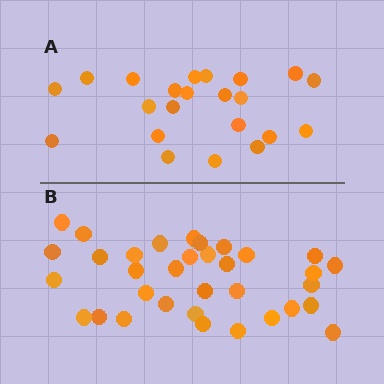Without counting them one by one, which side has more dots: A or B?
Region B (the bottom region) has more dots.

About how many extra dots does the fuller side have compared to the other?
Region B has roughly 12 or so more dots than region A.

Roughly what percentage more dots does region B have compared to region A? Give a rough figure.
About 55% more.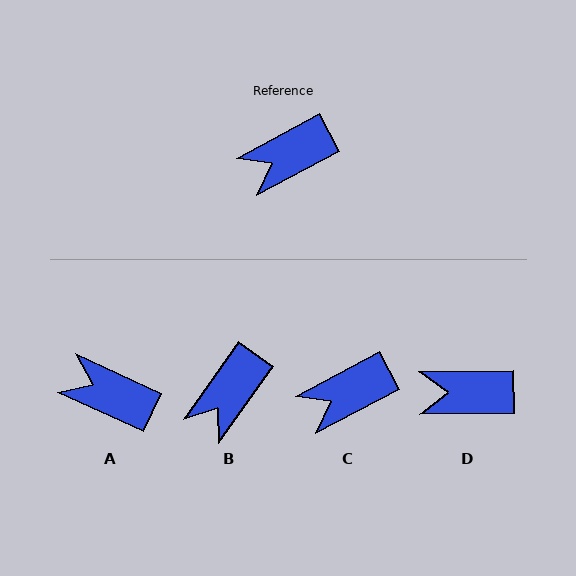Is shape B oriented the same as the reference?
No, it is off by about 27 degrees.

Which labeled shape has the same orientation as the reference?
C.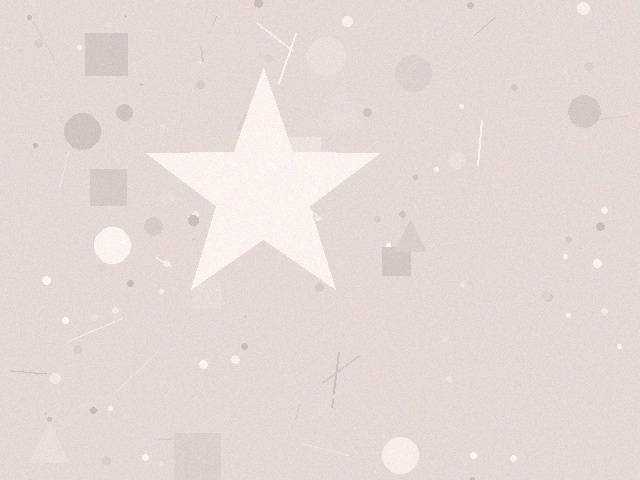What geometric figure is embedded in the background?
A star is embedded in the background.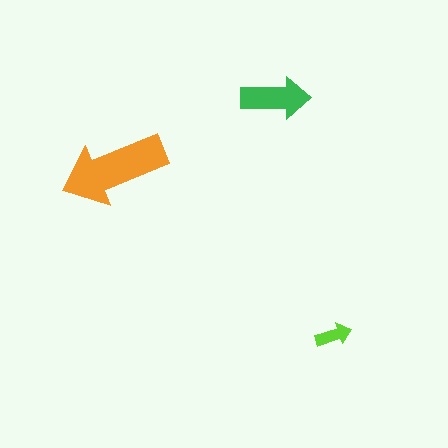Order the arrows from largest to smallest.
the orange one, the green one, the lime one.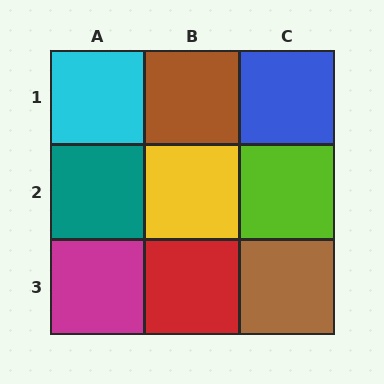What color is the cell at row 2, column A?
Teal.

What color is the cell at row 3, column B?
Red.